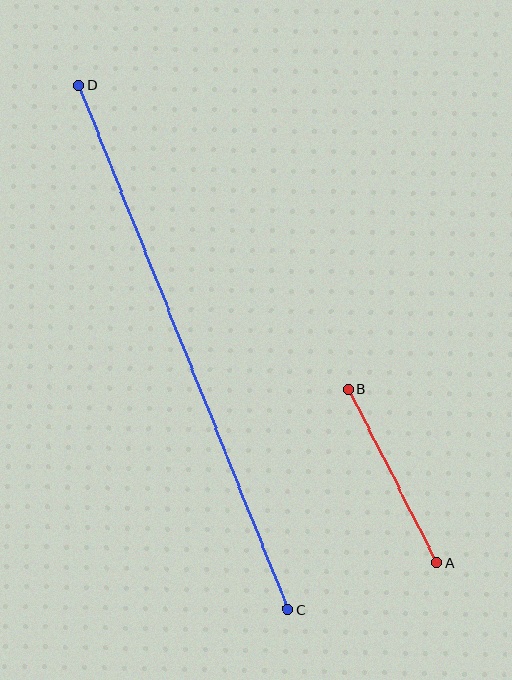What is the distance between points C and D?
The distance is approximately 565 pixels.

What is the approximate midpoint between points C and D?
The midpoint is at approximately (184, 347) pixels.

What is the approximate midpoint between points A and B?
The midpoint is at approximately (393, 476) pixels.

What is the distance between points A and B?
The distance is approximately 195 pixels.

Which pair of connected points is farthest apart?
Points C and D are farthest apart.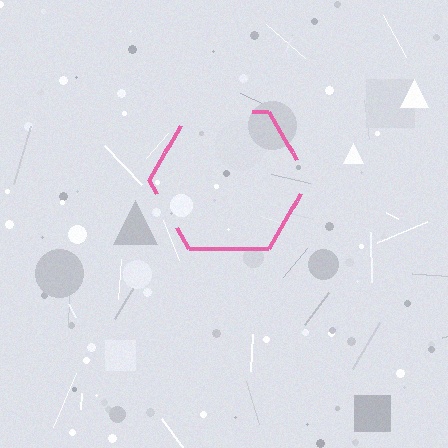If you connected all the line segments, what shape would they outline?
They would outline a hexagon.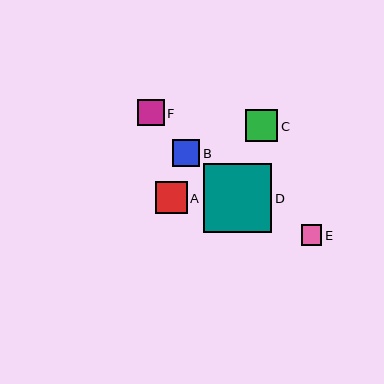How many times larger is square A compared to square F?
Square A is approximately 1.2 times the size of square F.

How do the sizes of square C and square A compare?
Square C and square A are approximately the same size.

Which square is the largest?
Square D is the largest with a size of approximately 69 pixels.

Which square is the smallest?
Square E is the smallest with a size of approximately 20 pixels.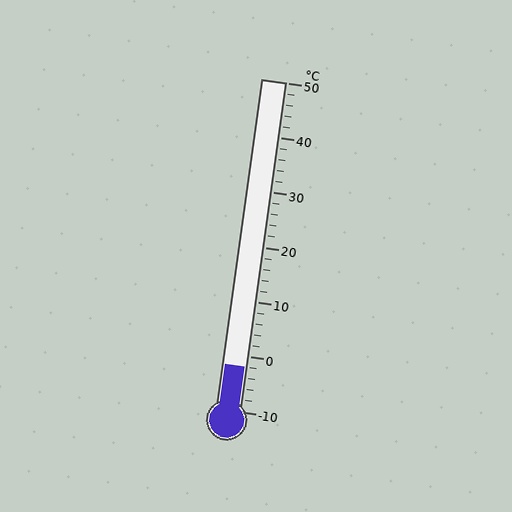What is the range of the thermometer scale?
The thermometer scale ranges from -10°C to 50°C.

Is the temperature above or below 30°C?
The temperature is below 30°C.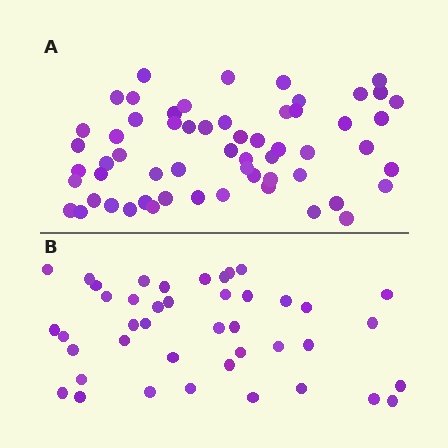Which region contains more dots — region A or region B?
Region A (the top region) has more dots.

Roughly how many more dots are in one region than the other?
Region A has approximately 15 more dots than region B.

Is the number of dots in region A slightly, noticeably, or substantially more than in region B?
Region A has noticeably more, but not dramatically so. The ratio is roughly 1.4 to 1.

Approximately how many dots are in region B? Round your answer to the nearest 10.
About 40 dots. (The exact count is 42, which rounds to 40.)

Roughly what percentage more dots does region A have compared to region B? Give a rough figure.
About 40% more.